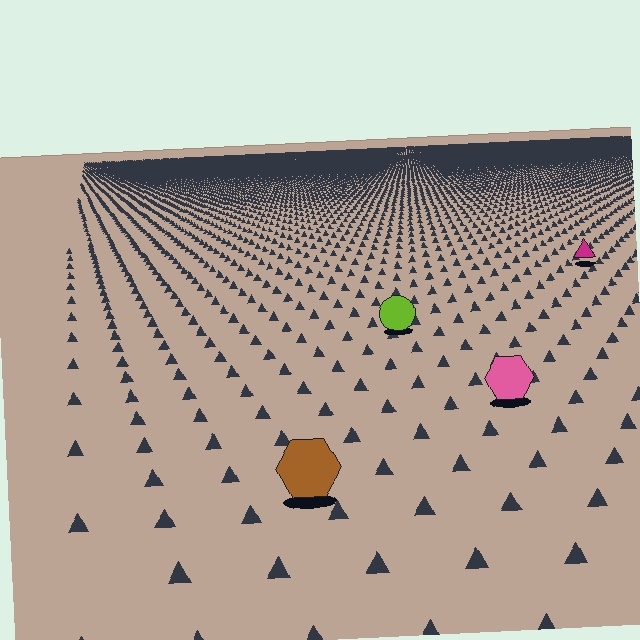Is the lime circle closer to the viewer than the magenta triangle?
Yes. The lime circle is closer — you can tell from the texture gradient: the ground texture is coarser near it.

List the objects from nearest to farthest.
From nearest to farthest: the brown hexagon, the pink hexagon, the lime circle, the magenta triangle.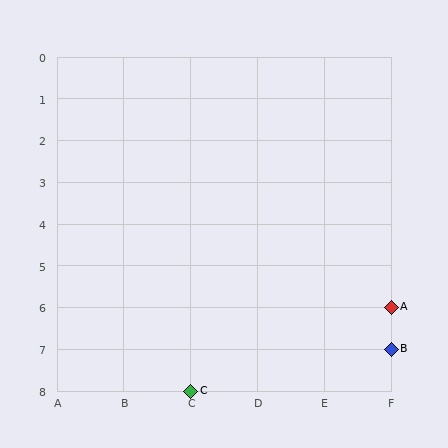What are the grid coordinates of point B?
Point B is at grid coordinates (F, 7).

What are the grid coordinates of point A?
Point A is at grid coordinates (F, 6).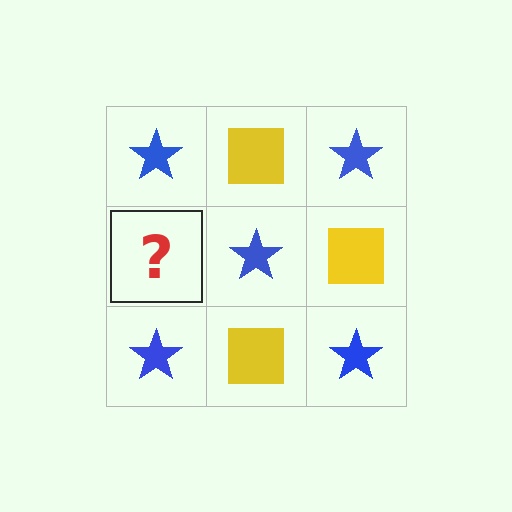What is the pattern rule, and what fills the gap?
The rule is that it alternates blue star and yellow square in a checkerboard pattern. The gap should be filled with a yellow square.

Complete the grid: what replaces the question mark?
The question mark should be replaced with a yellow square.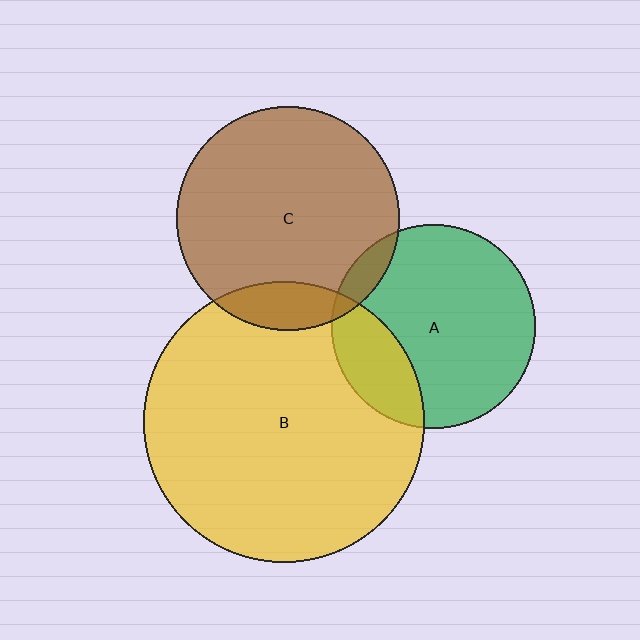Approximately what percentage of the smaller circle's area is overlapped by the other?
Approximately 20%.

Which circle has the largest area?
Circle B (yellow).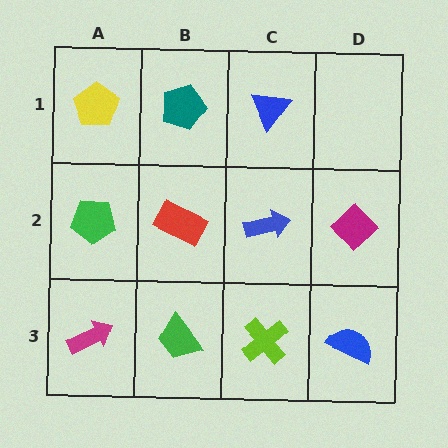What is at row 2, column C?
A blue arrow.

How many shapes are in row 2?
4 shapes.